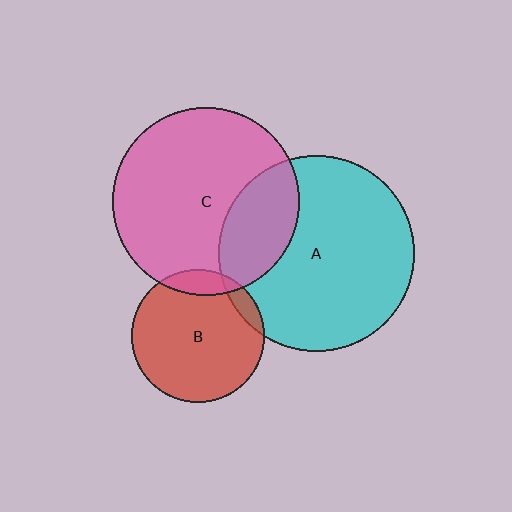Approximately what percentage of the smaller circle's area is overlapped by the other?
Approximately 25%.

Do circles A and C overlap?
Yes.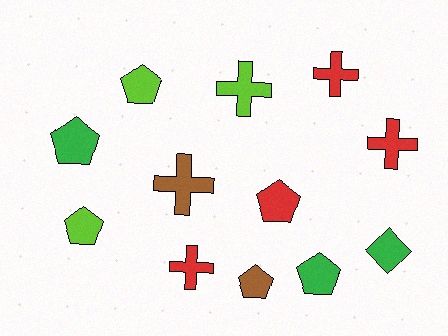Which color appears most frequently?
Red, with 4 objects.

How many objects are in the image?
There are 12 objects.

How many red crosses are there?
There are 3 red crosses.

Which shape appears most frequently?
Pentagon, with 6 objects.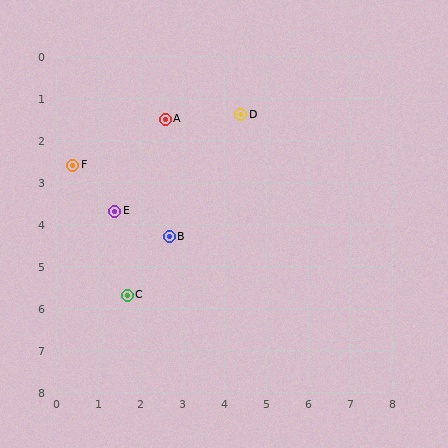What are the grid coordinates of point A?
Point A is at approximately (2.6, 1.5).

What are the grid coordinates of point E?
Point E is at approximately (1.4, 3.7).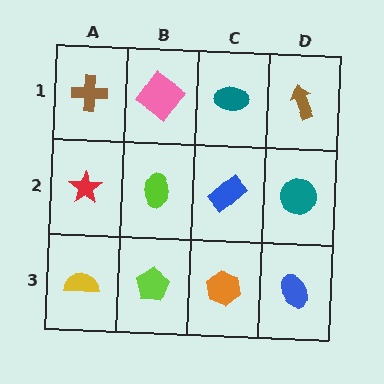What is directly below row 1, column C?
A blue rectangle.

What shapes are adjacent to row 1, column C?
A blue rectangle (row 2, column C), a pink diamond (row 1, column B), a brown arrow (row 1, column D).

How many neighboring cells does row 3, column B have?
3.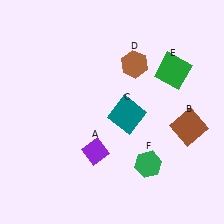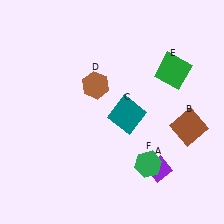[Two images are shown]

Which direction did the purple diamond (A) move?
The purple diamond (A) moved right.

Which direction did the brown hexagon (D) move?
The brown hexagon (D) moved left.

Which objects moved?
The objects that moved are: the purple diamond (A), the brown hexagon (D).